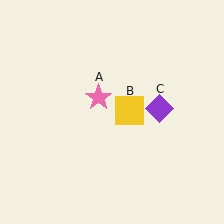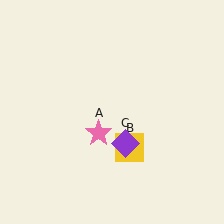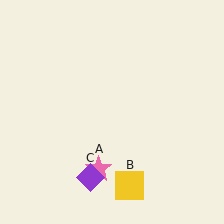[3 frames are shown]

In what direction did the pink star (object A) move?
The pink star (object A) moved down.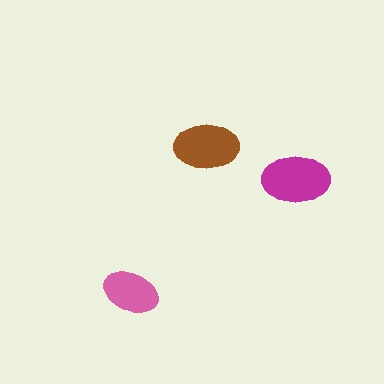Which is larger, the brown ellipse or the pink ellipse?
The brown one.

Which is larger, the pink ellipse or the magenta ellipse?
The magenta one.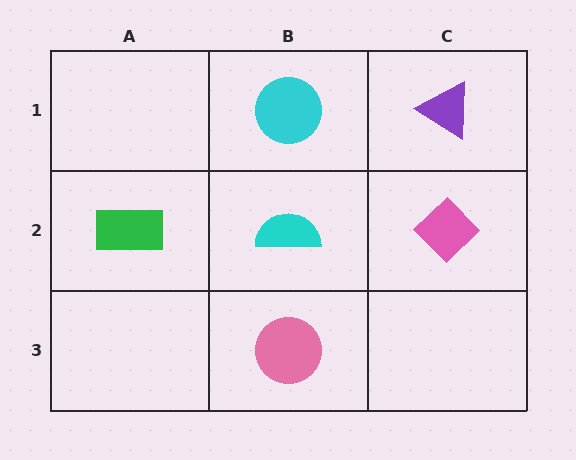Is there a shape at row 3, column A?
No, that cell is empty.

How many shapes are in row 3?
1 shape.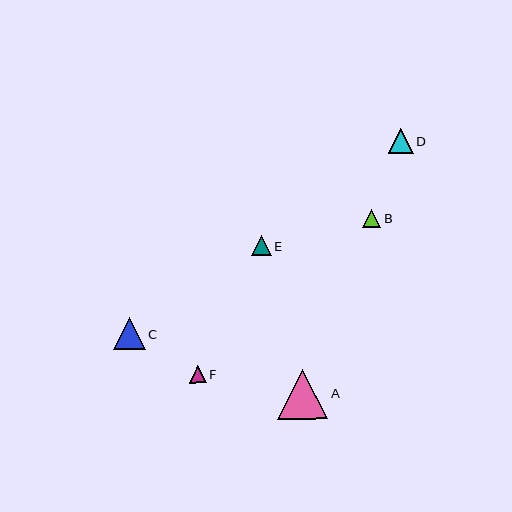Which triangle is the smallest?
Triangle F is the smallest with a size of approximately 17 pixels.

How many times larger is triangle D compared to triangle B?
Triangle D is approximately 1.4 times the size of triangle B.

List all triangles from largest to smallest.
From largest to smallest: A, C, D, E, B, F.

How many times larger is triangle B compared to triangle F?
Triangle B is approximately 1.1 times the size of triangle F.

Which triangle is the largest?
Triangle A is the largest with a size of approximately 51 pixels.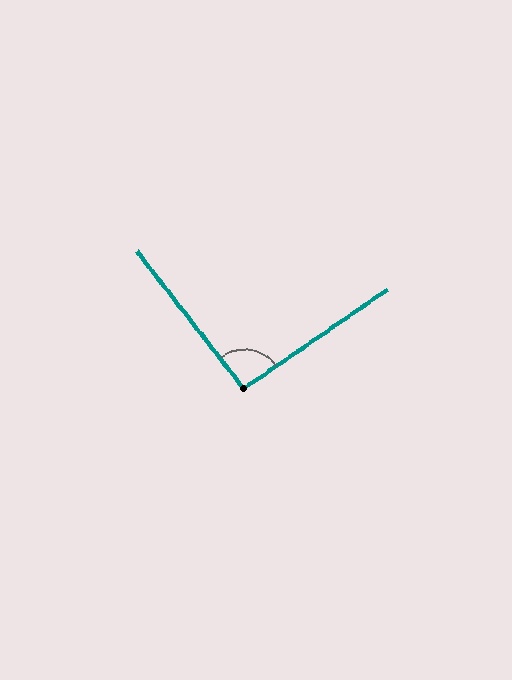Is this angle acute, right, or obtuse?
It is approximately a right angle.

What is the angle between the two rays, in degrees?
Approximately 93 degrees.